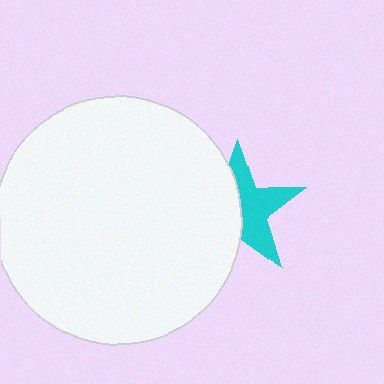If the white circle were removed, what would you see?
You would see the complete cyan star.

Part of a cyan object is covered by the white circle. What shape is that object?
It is a star.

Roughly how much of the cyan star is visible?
About half of it is visible (roughly 52%).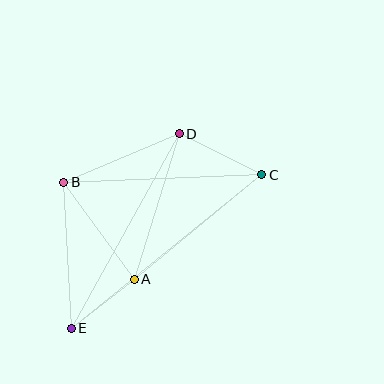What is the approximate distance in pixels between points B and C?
The distance between B and C is approximately 199 pixels.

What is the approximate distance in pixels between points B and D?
The distance between B and D is approximately 125 pixels.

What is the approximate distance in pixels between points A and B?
The distance between A and B is approximately 120 pixels.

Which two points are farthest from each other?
Points C and E are farthest from each other.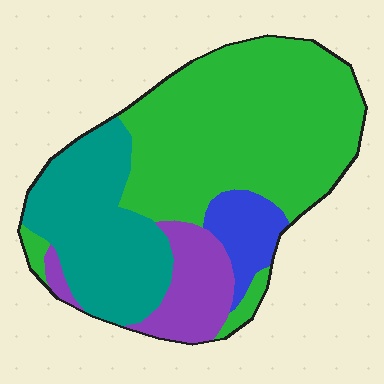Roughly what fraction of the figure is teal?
Teal takes up about one quarter (1/4) of the figure.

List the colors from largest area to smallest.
From largest to smallest: green, teal, purple, blue.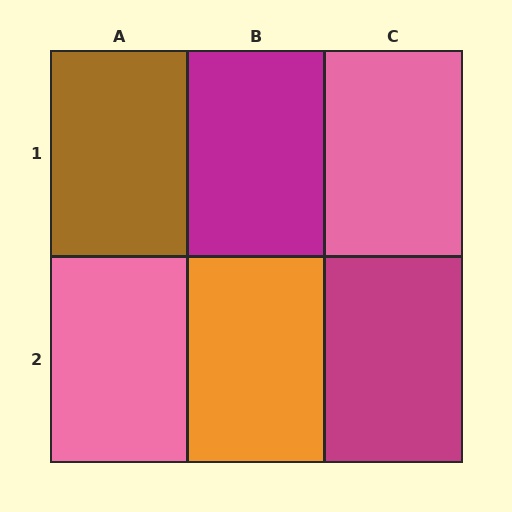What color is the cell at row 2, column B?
Orange.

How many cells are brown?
1 cell is brown.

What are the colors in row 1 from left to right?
Brown, magenta, pink.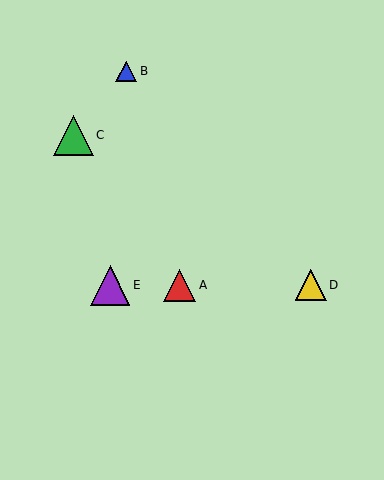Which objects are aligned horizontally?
Objects A, D, E are aligned horizontally.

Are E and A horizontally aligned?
Yes, both are at y≈285.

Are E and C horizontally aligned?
No, E is at y≈285 and C is at y≈135.